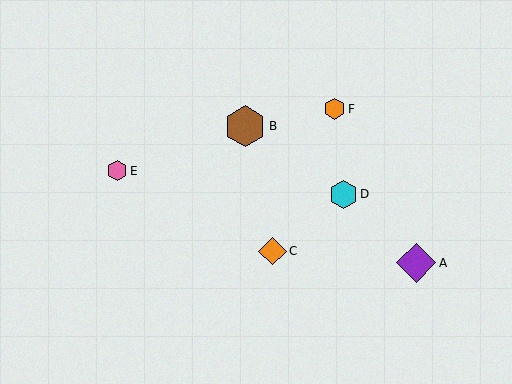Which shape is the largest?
The brown hexagon (labeled B) is the largest.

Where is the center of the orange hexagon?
The center of the orange hexagon is at (335, 109).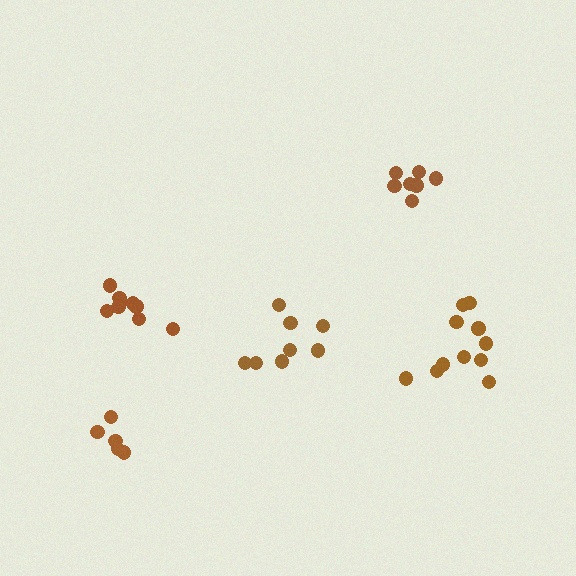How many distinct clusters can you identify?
There are 5 distinct clusters.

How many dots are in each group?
Group 1: 7 dots, Group 2: 8 dots, Group 3: 10 dots, Group 4: 11 dots, Group 5: 5 dots (41 total).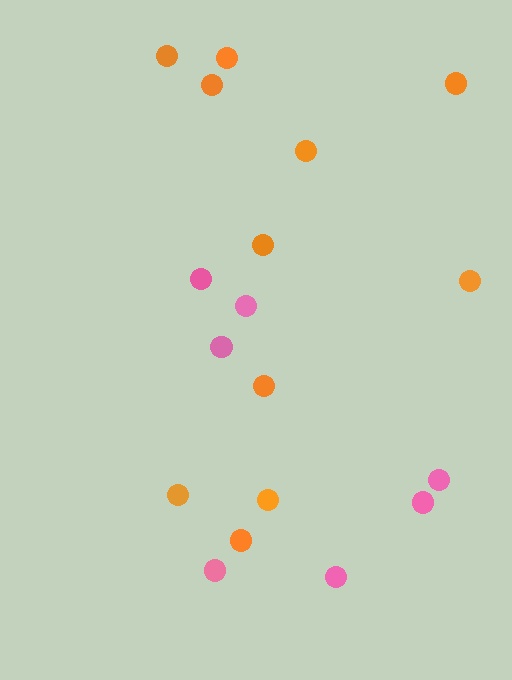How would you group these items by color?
There are 2 groups: one group of pink circles (7) and one group of orange circles (11).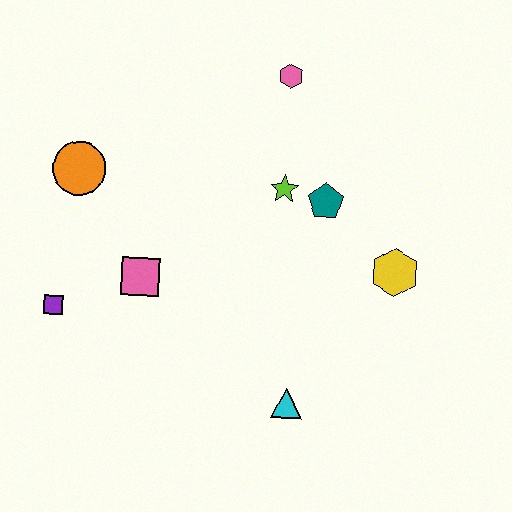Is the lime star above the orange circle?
No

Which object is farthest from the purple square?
The yellow hexagon is farthest from the purple square.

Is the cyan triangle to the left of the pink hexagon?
No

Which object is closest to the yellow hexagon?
The teal pentagon is closest to the yellow hexagon.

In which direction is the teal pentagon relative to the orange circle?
The teal pentagon is to the right of the orange circle.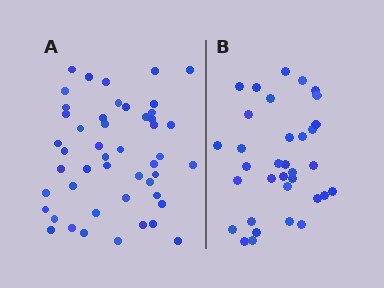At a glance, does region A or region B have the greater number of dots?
Region A (the left region) has more dots.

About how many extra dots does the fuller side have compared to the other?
Region A has approximately 15 more dots than region B.